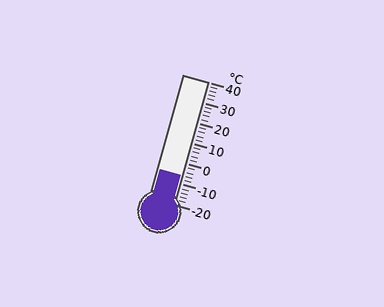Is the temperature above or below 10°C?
The temperature is below 10°C.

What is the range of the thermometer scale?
The thermometer scale ranges from -20°C to 40°C.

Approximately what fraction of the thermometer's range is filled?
The thermometer is filled to approximately 25% of its range.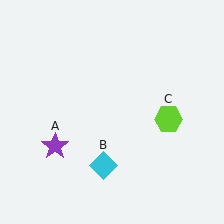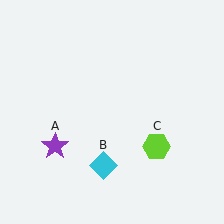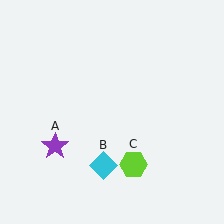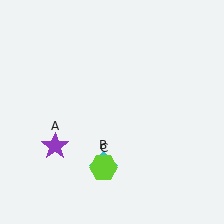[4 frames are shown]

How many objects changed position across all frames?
1 object changed position: lime hexagon (object C).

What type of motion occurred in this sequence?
The lime hexagon (object C) rotated clockwise around the center of the scene.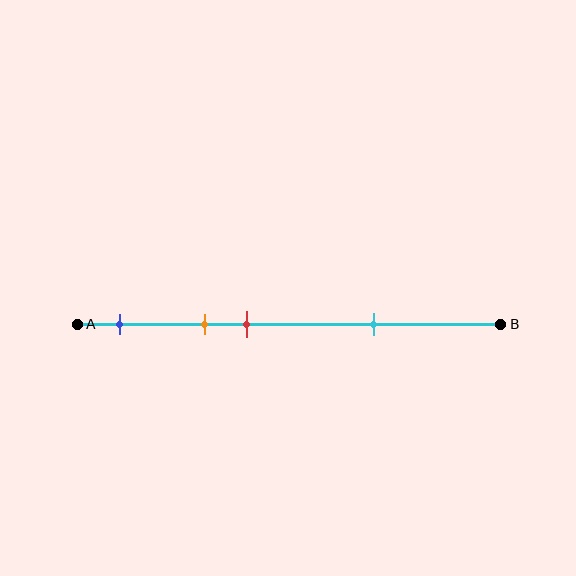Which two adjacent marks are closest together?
The orange and red marks are the closest adjacent pair.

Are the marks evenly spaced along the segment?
No, the marks are not evenly spaced.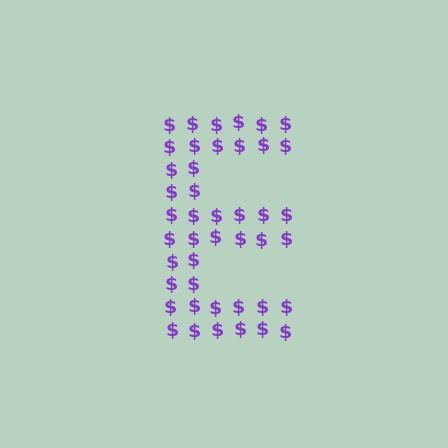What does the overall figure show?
The overall figure shows the letter E.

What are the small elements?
The small elements are dollar signs.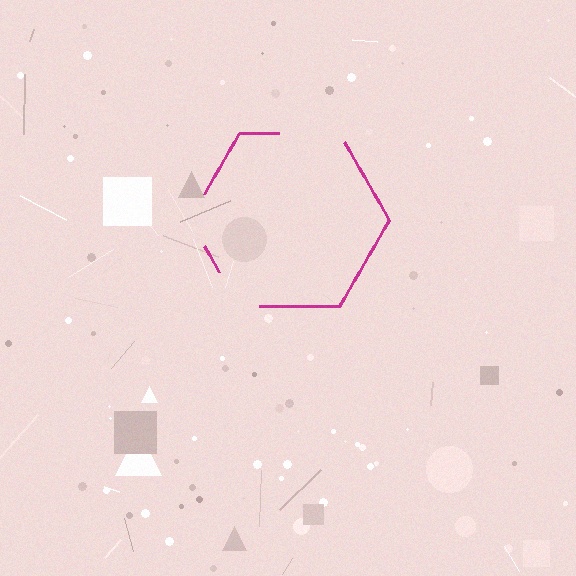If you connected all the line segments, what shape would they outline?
They would outline a hexagon.